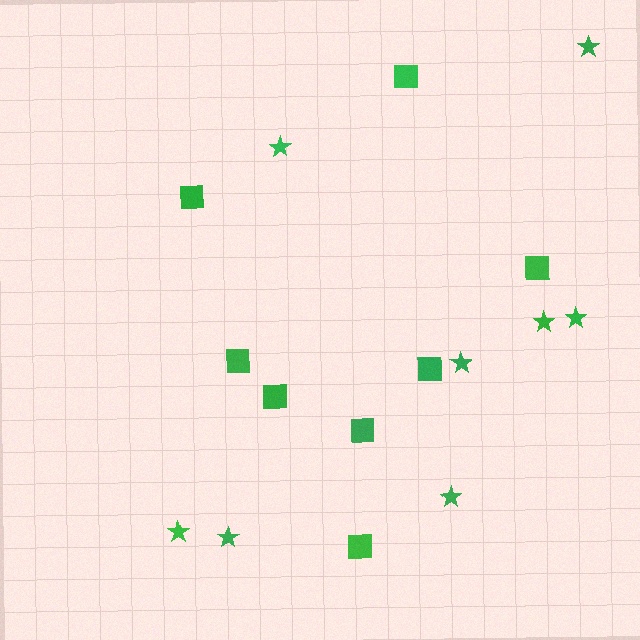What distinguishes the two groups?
There are 2 groups: one group of stars (8) and one group of squares (8).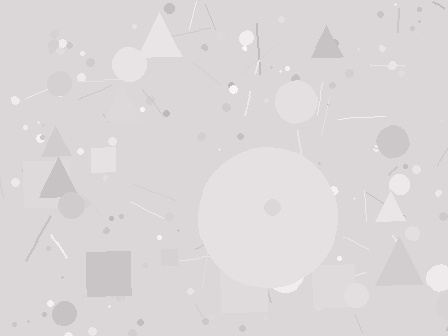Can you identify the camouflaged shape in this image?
The camouflaged shape is a circle.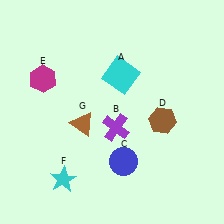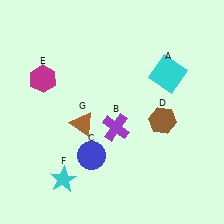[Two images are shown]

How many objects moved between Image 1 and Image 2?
2 objects moved between the two images.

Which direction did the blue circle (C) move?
The blue circle (C) moved left.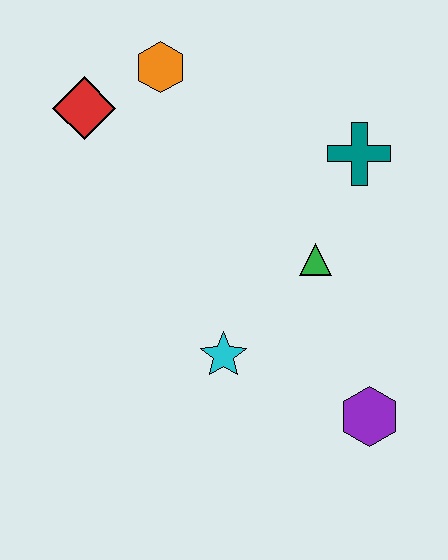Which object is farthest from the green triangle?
The red diamond is farthest from the green triangle.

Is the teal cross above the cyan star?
Yes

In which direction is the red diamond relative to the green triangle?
The red diamond is to the left of the green triangle.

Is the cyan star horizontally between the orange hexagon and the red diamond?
No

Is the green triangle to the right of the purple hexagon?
No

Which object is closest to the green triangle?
The teal cross is closest to the green triangle.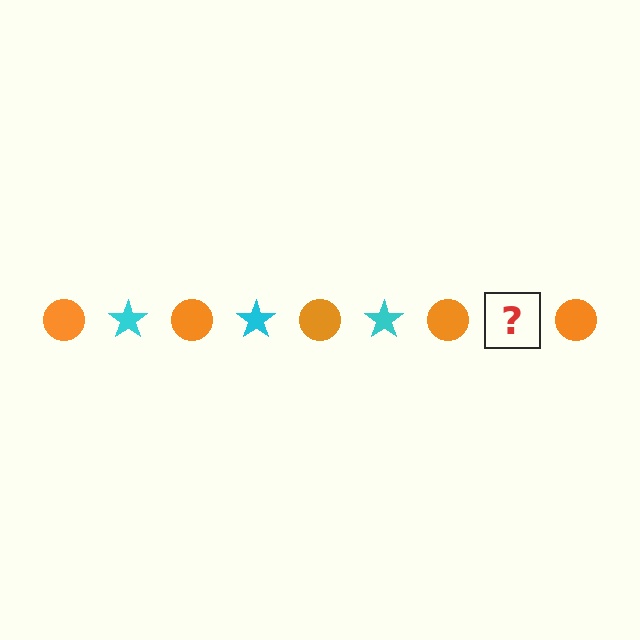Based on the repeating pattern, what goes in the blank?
The blank should be a cyan star.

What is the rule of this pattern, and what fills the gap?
The rule is that the pattern alternates between orange circle and cyan star. The gap should be filled with a cyan star.